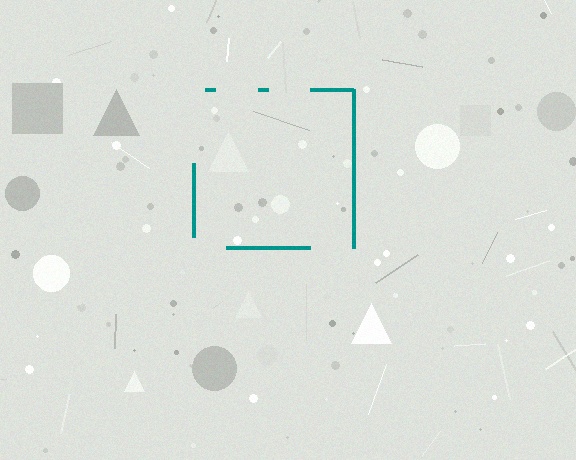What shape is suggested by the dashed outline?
The dashed outline suggests a square.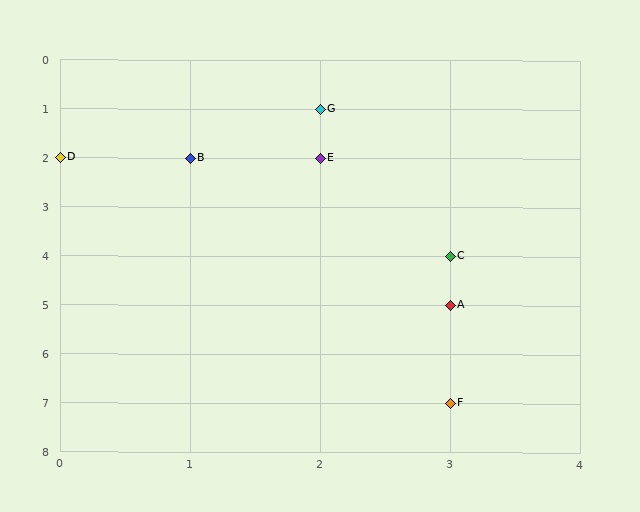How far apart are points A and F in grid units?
Points A and F are 2 rows apart.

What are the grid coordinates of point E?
Point E is at grid coordinates (2, 2).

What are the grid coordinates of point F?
Point F is at grid coordinates (3, 7).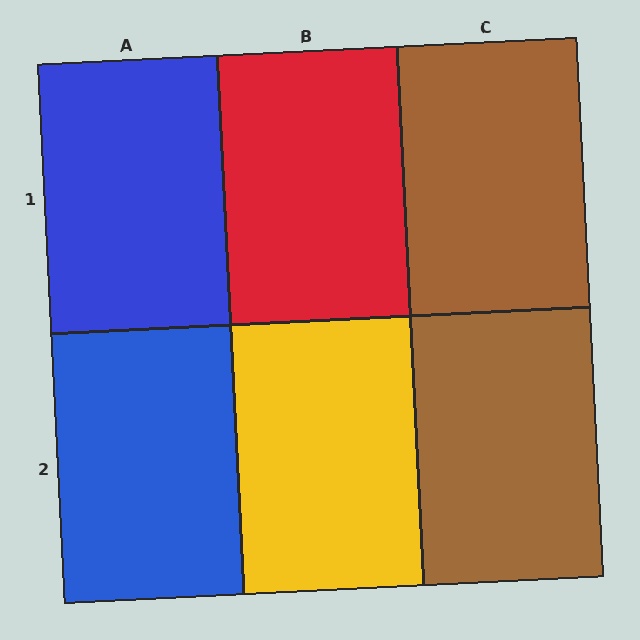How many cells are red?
1 cell is red.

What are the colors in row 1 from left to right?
Blue, red, brown.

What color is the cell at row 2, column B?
Yellow.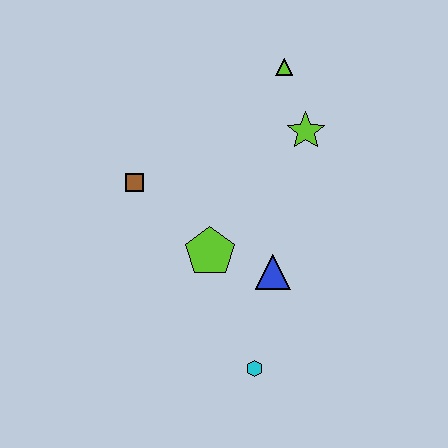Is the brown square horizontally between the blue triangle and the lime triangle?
No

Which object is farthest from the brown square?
The cyan hexagon is farthest from the brown square.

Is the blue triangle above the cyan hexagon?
Yes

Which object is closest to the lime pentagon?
The blue triangle is closest to the lime pentagon.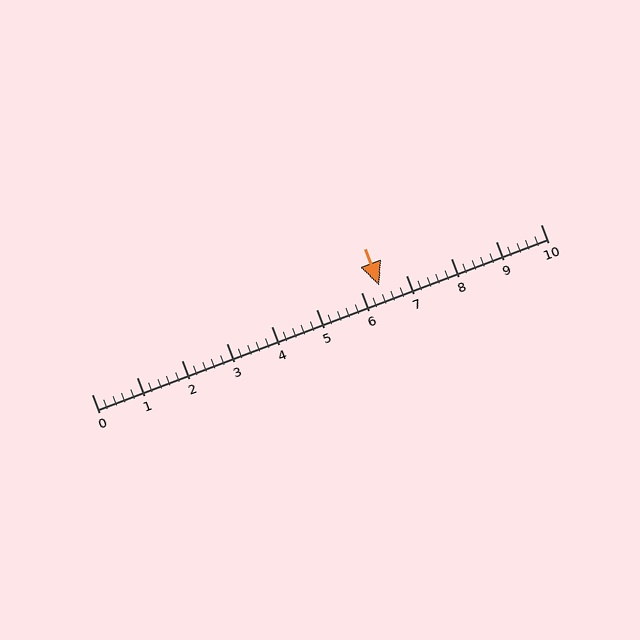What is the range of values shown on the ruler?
The ruler shows values from 0 to 10.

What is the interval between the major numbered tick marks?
The major tick marks are spaced 1 units apart.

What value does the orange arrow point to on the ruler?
The orange arrow points to approximately 6.4.